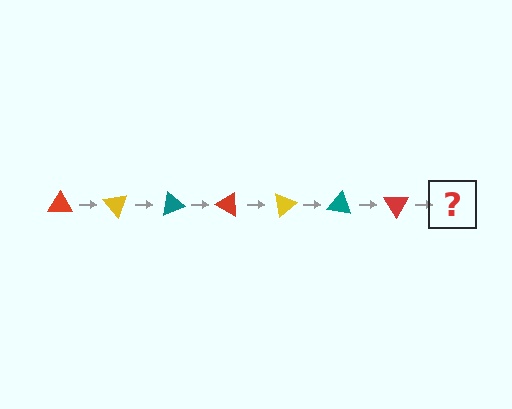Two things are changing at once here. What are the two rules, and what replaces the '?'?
The two rules are that it rotates 50 degrees each step and the color cycles through red, yellow, and teal. The '?' should be a yellow triangle, rotated 350 degrees from the start.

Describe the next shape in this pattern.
It should be a yellow triangle, rotated 350 degrees from the start.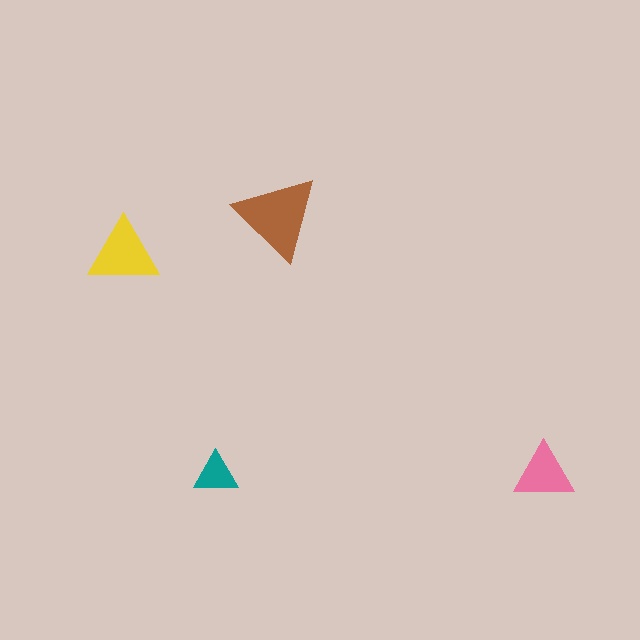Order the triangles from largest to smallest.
the brown one, the yellow one, the pink one, the teal one.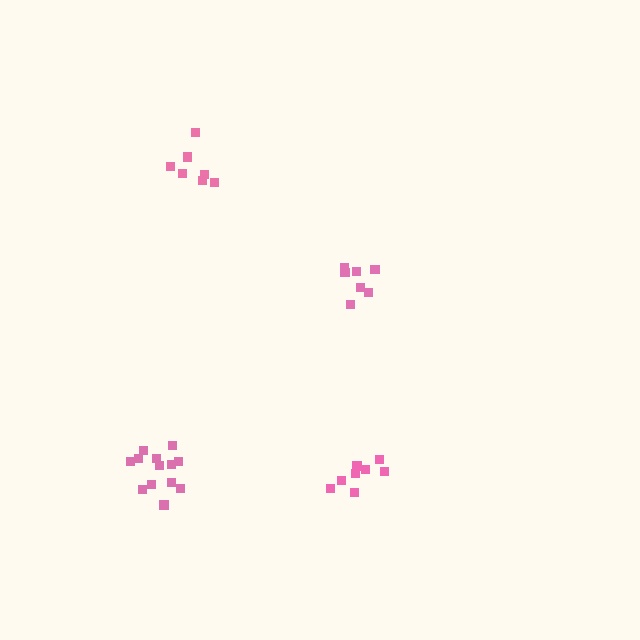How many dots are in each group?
Group 1: 8 dots, Group 2: 7 dots, Group 3: 13 dots, Group 4: 7 dots (35 total).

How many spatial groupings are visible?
There are 4 spatial groupings.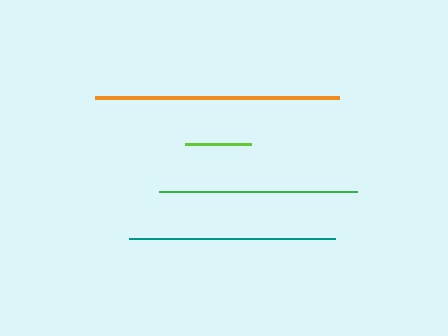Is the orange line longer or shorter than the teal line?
The orange line is longer than the teal line.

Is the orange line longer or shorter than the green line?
The orange line is longer than the green line.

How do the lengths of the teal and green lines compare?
The teal and green lines are approximately the same length.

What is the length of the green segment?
The green segment is approximately 197 pixels long.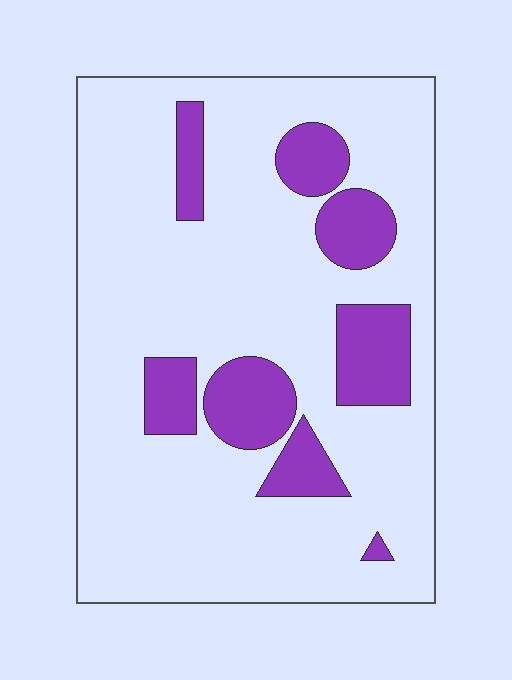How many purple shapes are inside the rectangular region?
8.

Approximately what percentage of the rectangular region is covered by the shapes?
Approximately 20%.